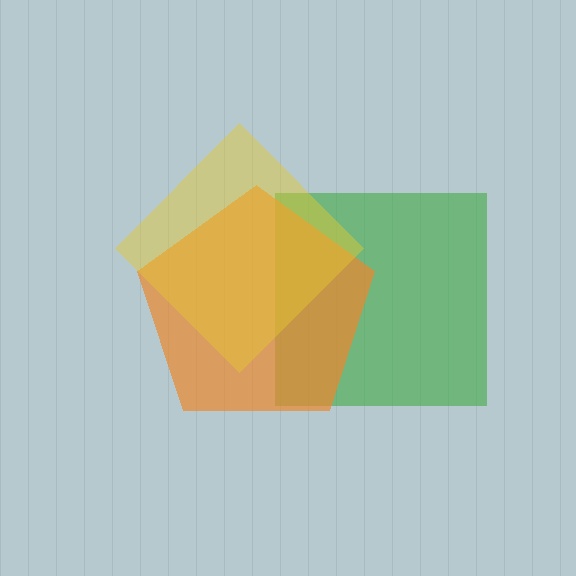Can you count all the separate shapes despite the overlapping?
Yes, there are 3 separate shapes.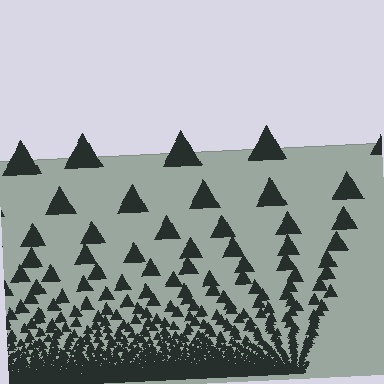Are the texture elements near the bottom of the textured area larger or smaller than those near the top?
Smaller. The gradient is inverted — elements near the bottom are smaller and denser.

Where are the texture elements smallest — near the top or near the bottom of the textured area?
Near the bottom.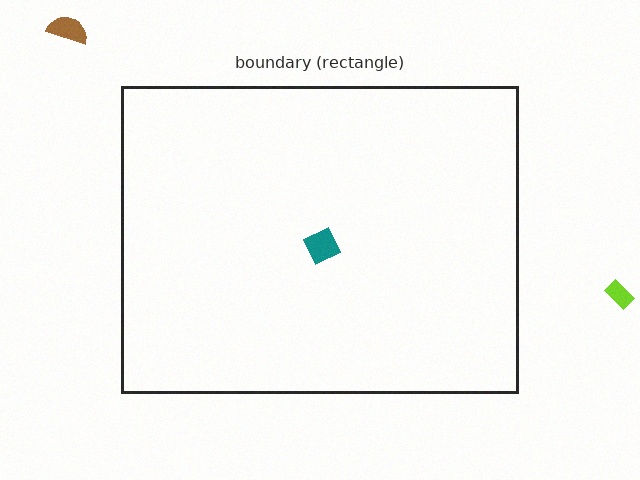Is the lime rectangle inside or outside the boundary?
Outside.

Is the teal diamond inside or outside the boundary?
Inside.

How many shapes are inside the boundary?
1 inside, 2 outside.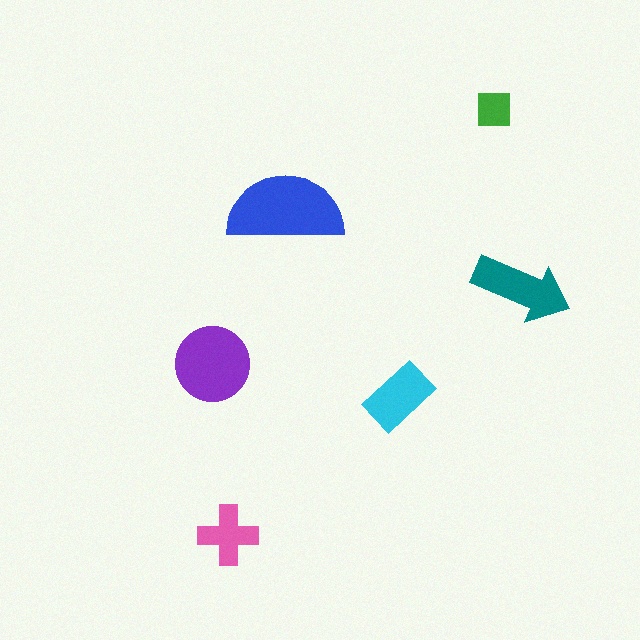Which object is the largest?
The blue semicircle.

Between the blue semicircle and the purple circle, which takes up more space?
The blue semicircle.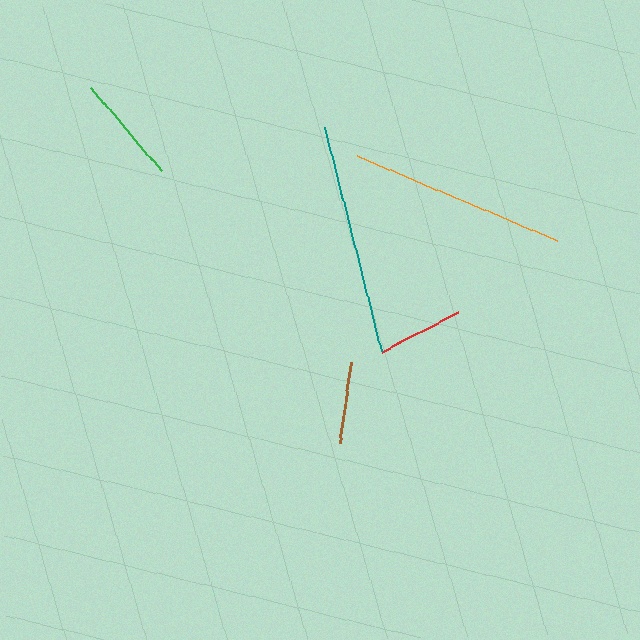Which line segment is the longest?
The teal line is the longest at approximately 230 pixels.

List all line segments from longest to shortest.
From longest to shortest: teal, orange, green, red, brown.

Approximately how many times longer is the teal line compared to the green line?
The teal line is approximately 2.1 times the length of the green line.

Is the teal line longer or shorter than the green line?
The teal line is longer than the green line.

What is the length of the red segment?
The red segment is approximately 86 pixels long.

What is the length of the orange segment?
The orange segment is approximately 219 pixels long.